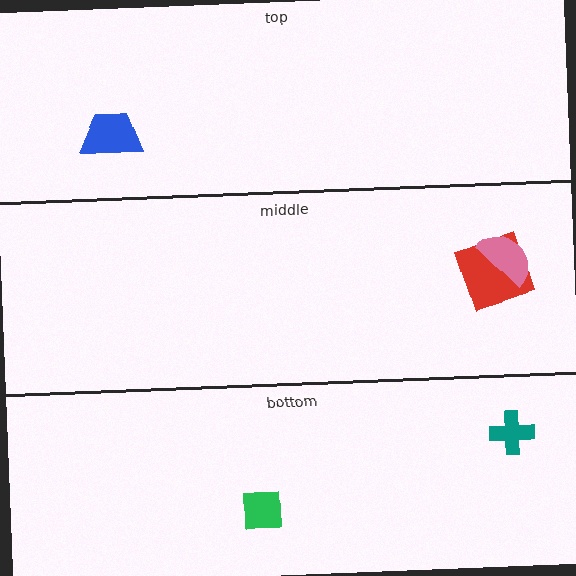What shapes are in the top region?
The blue trapezoid.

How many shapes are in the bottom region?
2.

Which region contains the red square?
The middle region.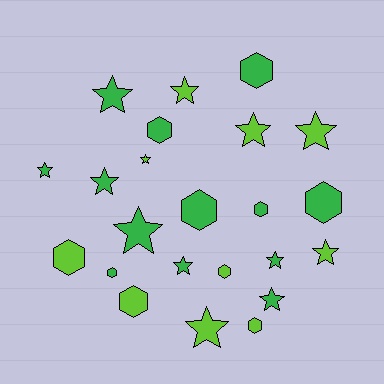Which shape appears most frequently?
Star, with 13 objects.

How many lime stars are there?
There are 6 lime stars.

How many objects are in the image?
There are 23 objects.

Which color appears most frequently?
Green, with 13 objects.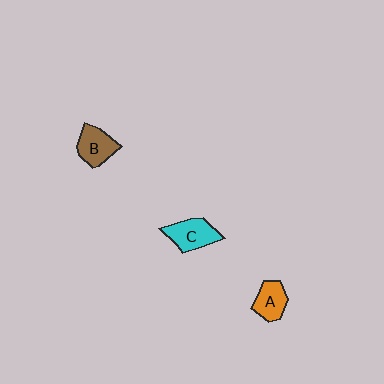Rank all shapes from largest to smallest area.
From largest to smallest: C (cyan), B (brown), A (orange).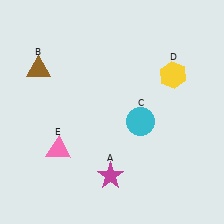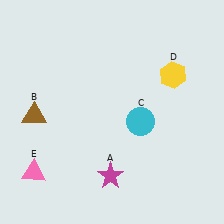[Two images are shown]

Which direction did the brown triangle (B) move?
The brown triangle (B) moved down.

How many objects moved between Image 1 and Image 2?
2 objects moved between the two images.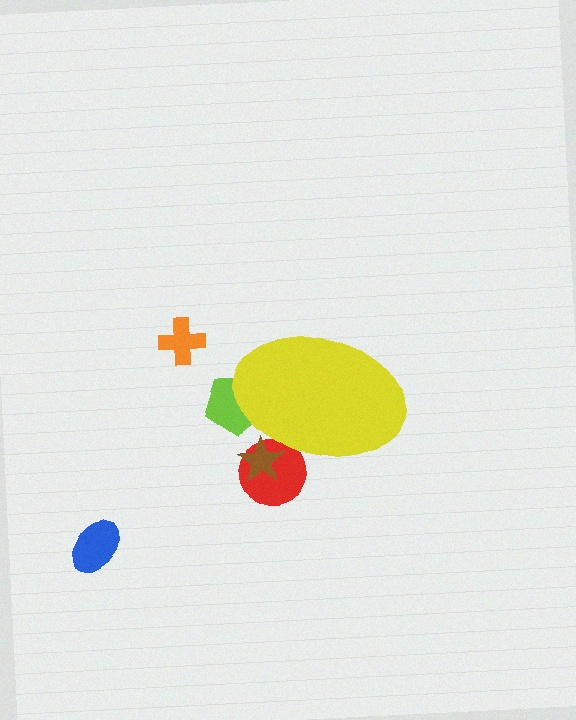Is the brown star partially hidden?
Yes, the brown star is partially hidden behind the yellow ellipse.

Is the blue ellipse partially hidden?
No, the blue ellipse is fully visible.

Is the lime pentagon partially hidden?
Yes, the lime pentagon is partially hidden behind the yellow ellipse.